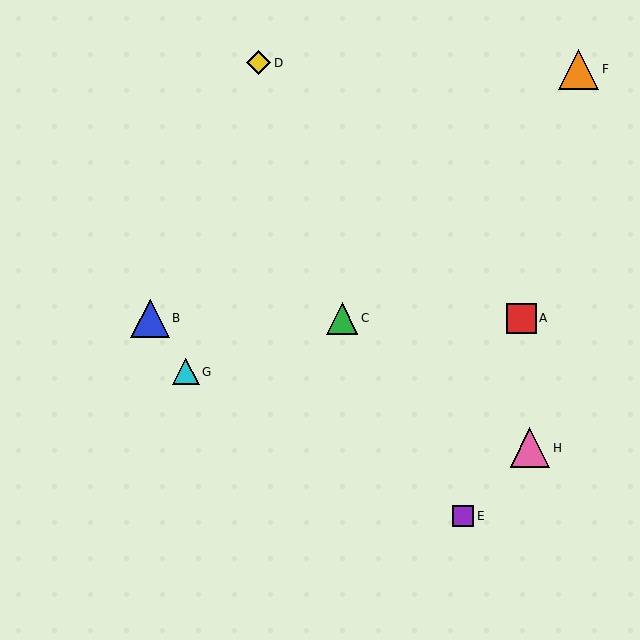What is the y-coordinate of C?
Object C is at y≈318.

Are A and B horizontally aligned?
Yes, both are at y≈318.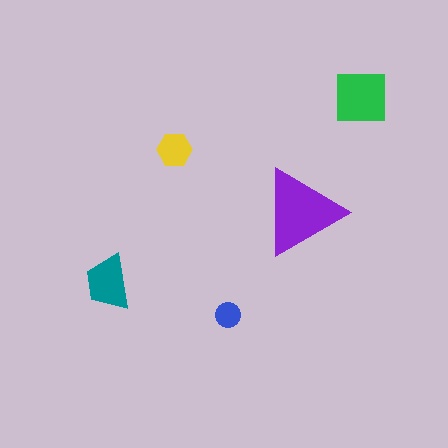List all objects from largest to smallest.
The purple triangle, the green square, the teal trapezoid, the yellow hexagon, the blue circle.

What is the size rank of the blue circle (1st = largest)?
5th.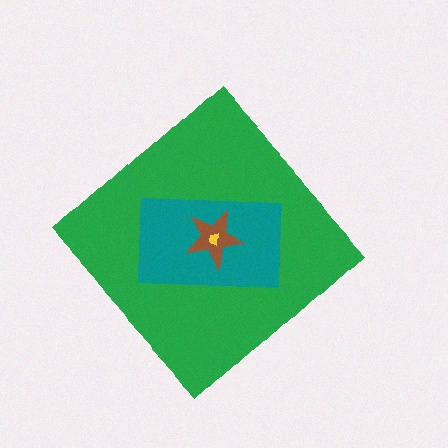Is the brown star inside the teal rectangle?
Yes.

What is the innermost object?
The yellow trapezoid.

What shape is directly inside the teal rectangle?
The brown star.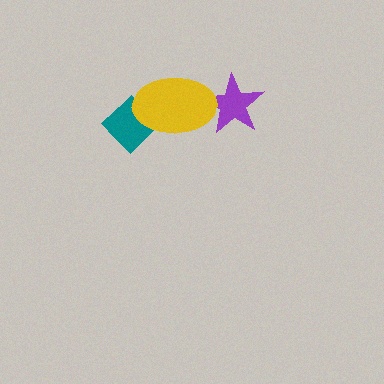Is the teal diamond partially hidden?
Yes, it is partially covered by another shape.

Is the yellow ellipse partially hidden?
No, no other shape covers it.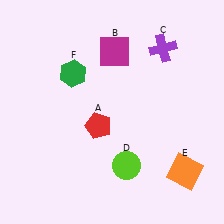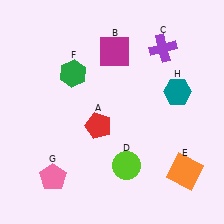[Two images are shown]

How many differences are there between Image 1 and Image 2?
There are 2 differences between the two images.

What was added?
A pink pentagon (G), a teal hexagon (H) were added in Image 2.